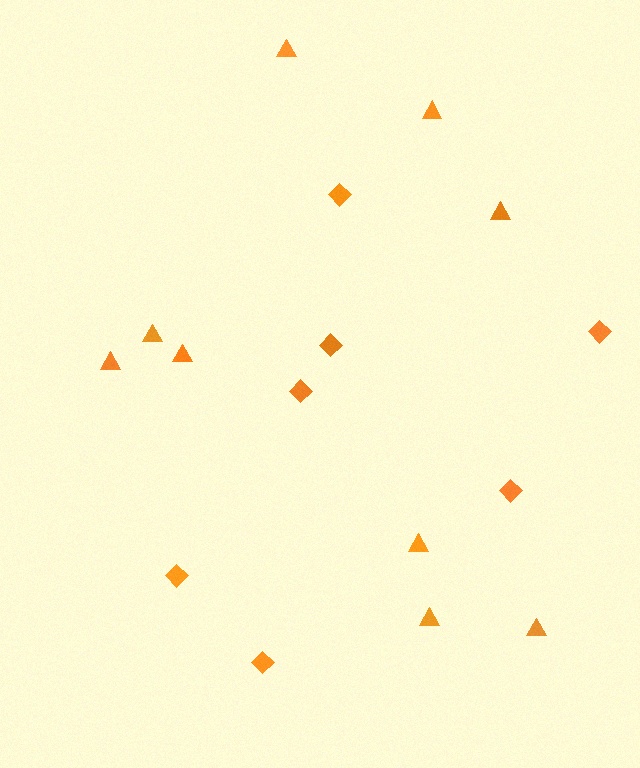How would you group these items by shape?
There are 2 groups: one group of diamonds (7) and one group of triangles (9).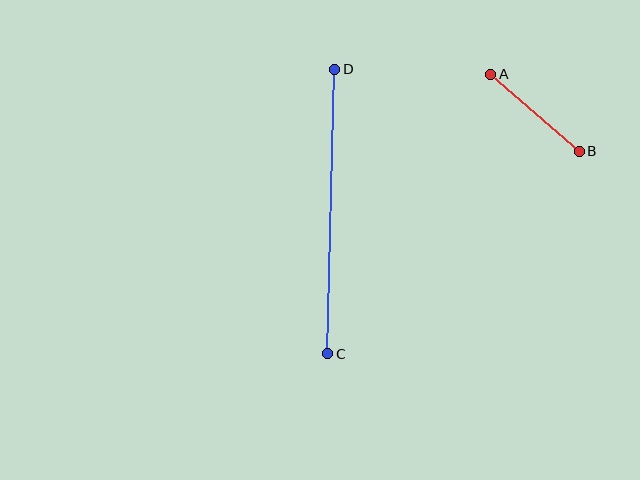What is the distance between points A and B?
The distance is approximately 118 pixels.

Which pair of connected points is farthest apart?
Points C and D are farthest apart.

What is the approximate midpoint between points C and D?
The midpoint is at approximately (331, 212) pixels.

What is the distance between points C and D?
The distance is approximately 285 pixels.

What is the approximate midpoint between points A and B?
The midpoint is at approximately (535, 113) pixels.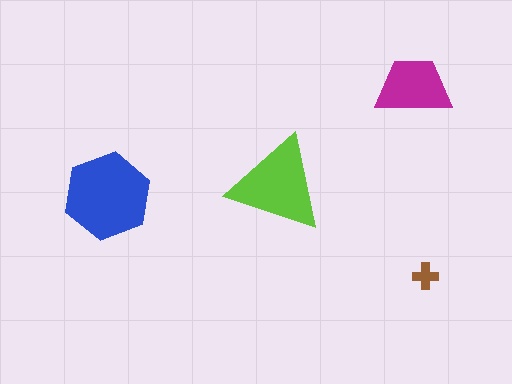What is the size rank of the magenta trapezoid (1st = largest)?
3rd.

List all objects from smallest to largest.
The brown cross, the magenta trapezoid, the lime triangle, the blue hexagon.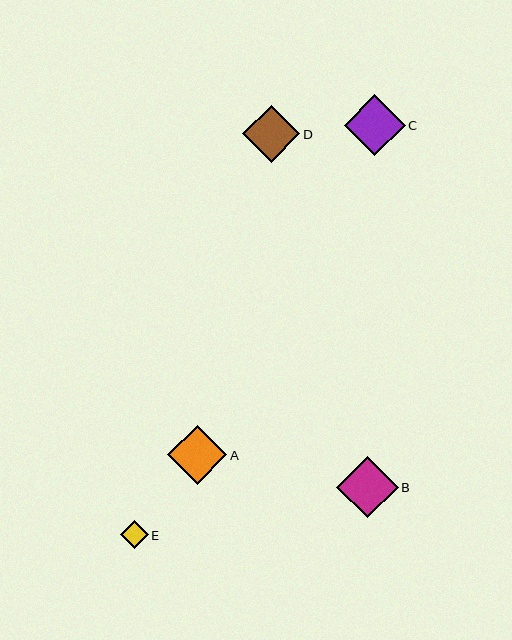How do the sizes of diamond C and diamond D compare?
Diamond C and diamond D are approximately the same size.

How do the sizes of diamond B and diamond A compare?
Diamond B and diamond A are approximately the same size.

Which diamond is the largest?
Diamond B is the largest with a size of approximately 61 pixels.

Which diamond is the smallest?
Diamond E is the smallest with a size of approximately 28 pixels.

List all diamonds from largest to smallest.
From largest to smallest: B, C, A, D, E.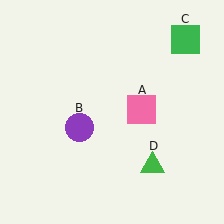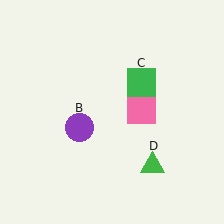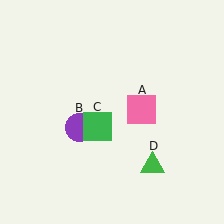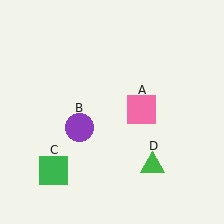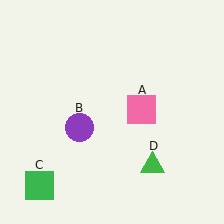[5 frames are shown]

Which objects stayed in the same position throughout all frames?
Pink square (object A) and purple circle (object B) and green triangle (object D) remained stationary.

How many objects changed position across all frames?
1 object changed position: green square (object C).